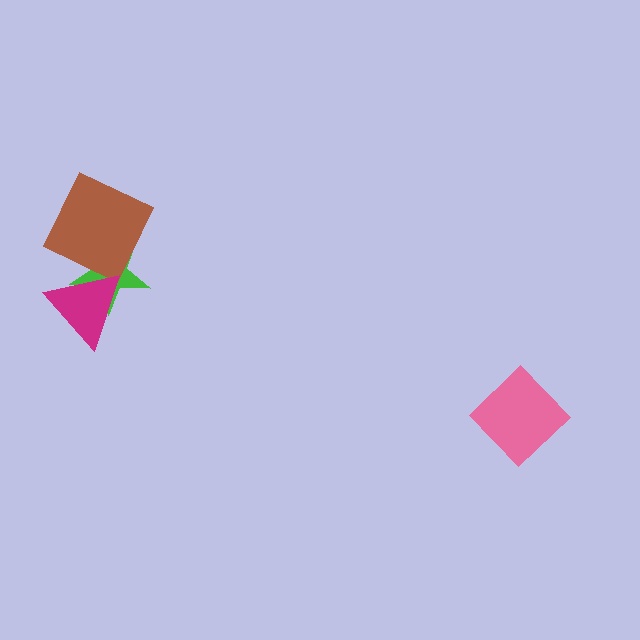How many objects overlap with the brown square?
1 object overlaps with the brown square.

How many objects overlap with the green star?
2 objects overlap with the green star.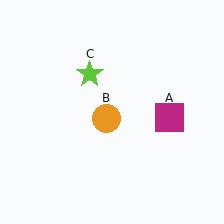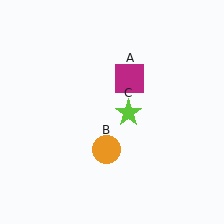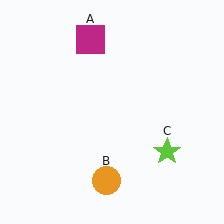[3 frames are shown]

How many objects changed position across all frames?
3 objects changed position: magenta square (object A), orange circle (object B), lime star (object C).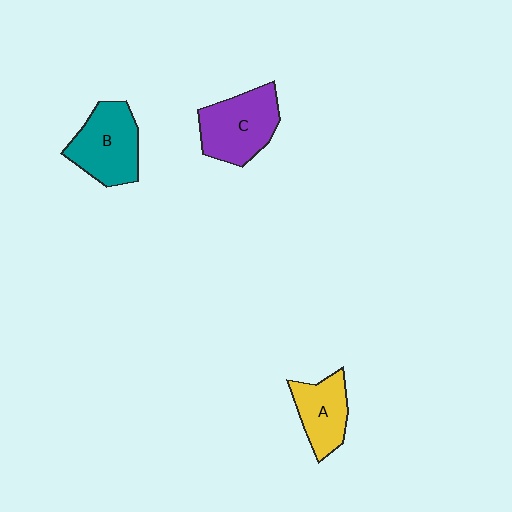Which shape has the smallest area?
Shape A (yellow).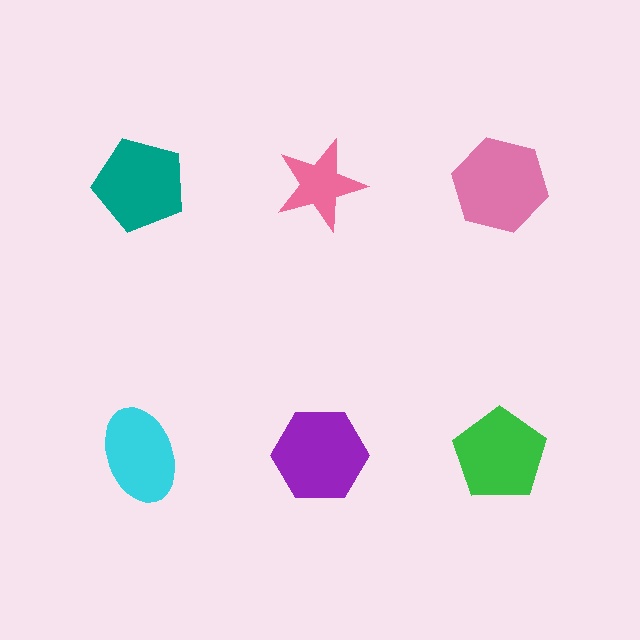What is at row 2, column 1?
A cyan ellipse.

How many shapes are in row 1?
3 shapes.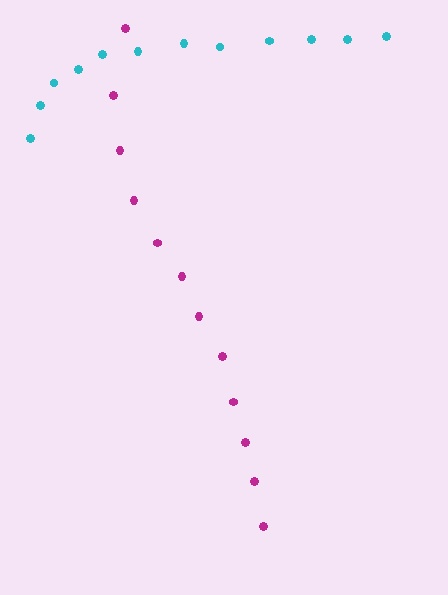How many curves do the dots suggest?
There are 2 distinct paths.